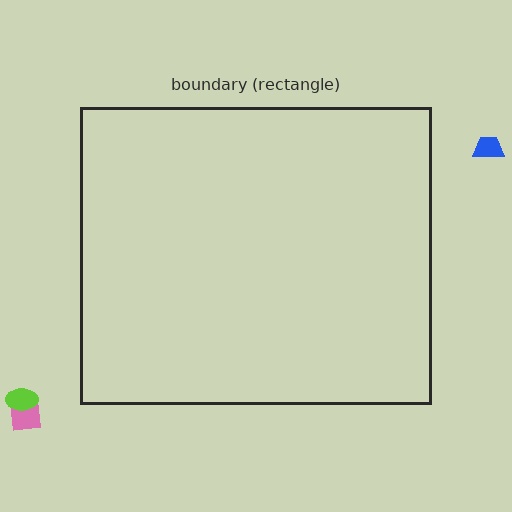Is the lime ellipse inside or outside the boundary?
Outside.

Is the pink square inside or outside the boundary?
Outside.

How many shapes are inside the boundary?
0 inside, 3 outside.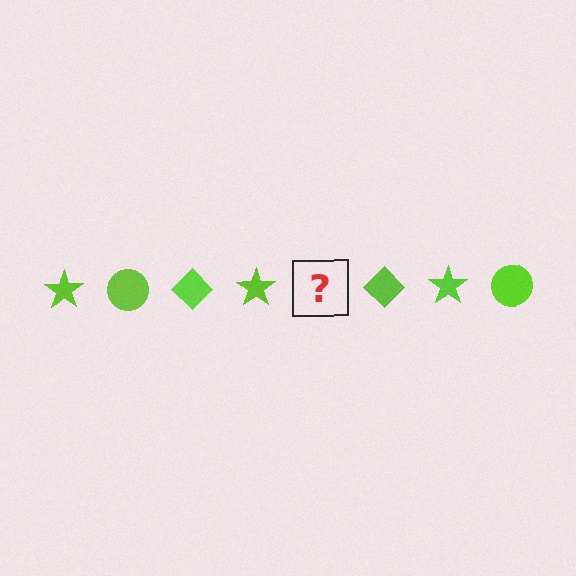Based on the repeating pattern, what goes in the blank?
The blank should be a lime circle.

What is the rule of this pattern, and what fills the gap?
The rule is that the pattern cycles through star, circle, diamond shapes in lime. The gap should be filled with a lime circle.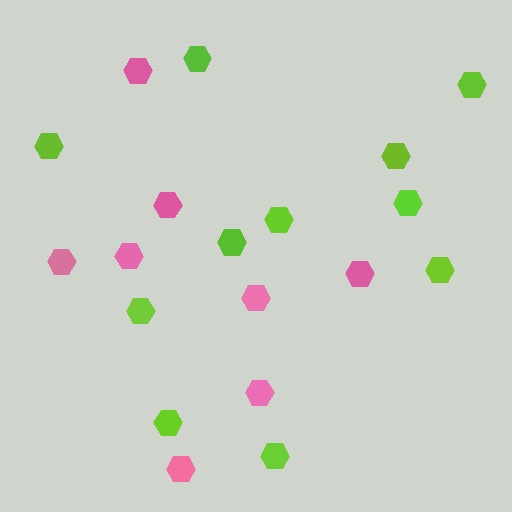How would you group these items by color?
There are 2 groups: one group of pink hexagons (8) and one group of lime hexagons (11).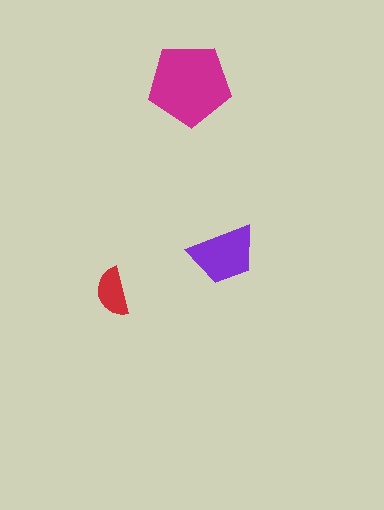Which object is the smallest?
The red semicircle.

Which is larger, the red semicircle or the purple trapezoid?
The purple trapezoid.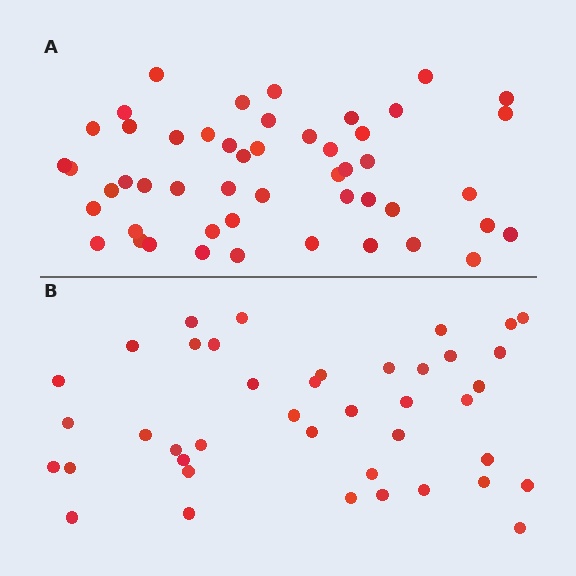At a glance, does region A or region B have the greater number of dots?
Region A (the top region) has more dots.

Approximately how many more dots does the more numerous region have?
Region A has roughly 8 or so more dots than region B.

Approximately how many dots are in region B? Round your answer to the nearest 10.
About 40 dots. (The exact count is 41, which rounds to 40.)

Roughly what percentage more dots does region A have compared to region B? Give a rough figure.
About 20% more.